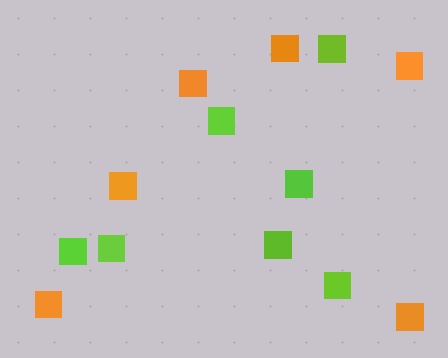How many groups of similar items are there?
There are 2 groups: one group of lime squares (7) and one group of orange squares (6).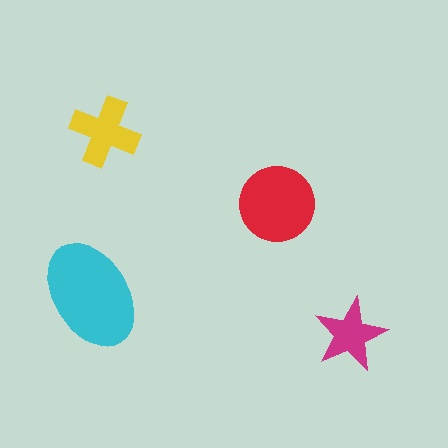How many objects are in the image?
There are 4 objects in the image.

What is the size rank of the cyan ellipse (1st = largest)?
1st.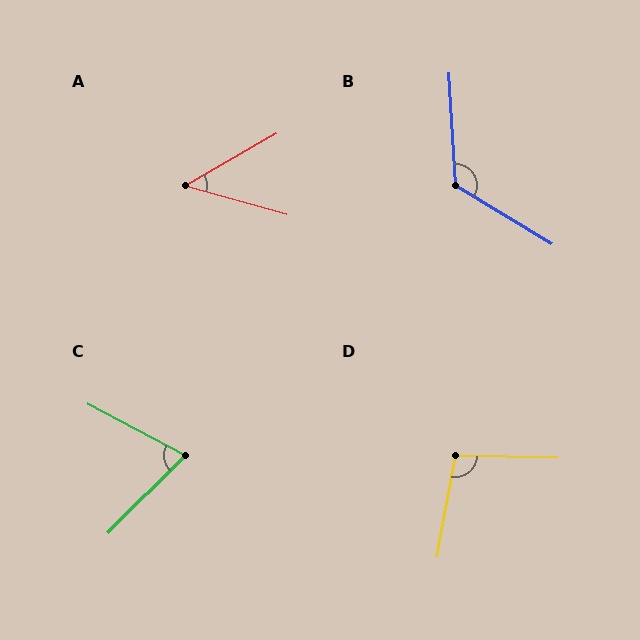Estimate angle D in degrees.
Approximately 99 degrees.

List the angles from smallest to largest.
A (46°), C (73°), D (99°), B (125°).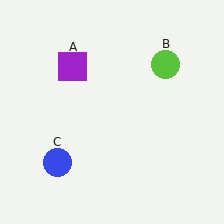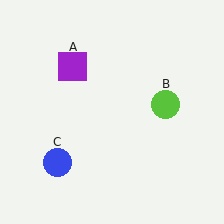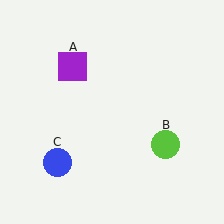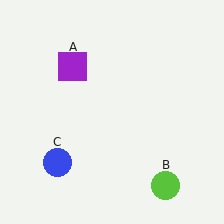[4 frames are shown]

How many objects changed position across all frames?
1 object changed position: lime circle (object B).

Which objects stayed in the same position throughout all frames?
Purple square (object A) and blue circle (object C) remained stationary.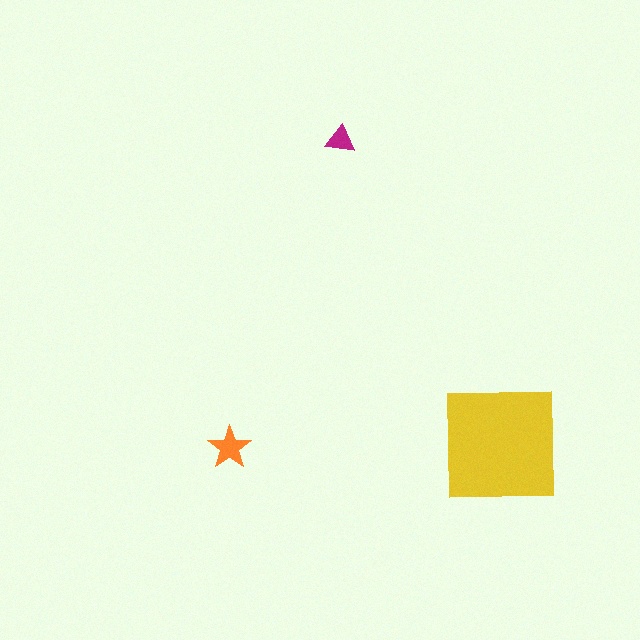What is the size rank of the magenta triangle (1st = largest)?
3rd.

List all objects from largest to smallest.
The yellow square, the orange star, the magenta triangle.